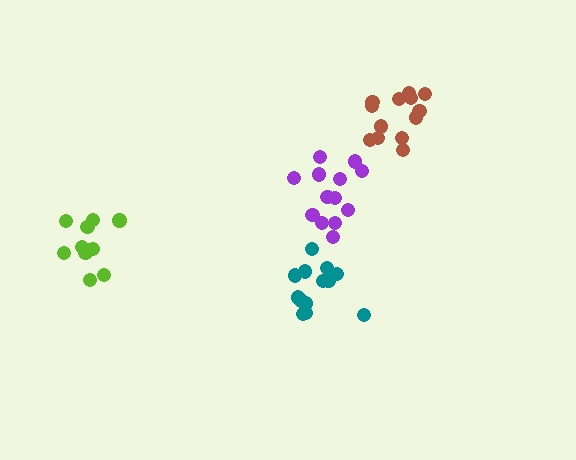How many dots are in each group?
Group 1: 13 dots, Group 2: 13 dots, Group 3: 11 dots, Group 4: 13 dots (50 total).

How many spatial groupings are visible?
There are 4 spatial groupings.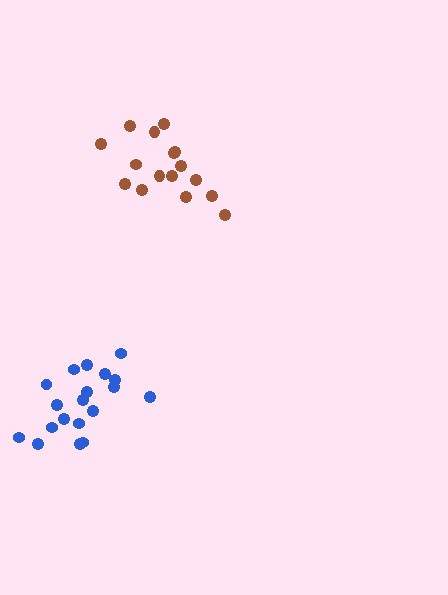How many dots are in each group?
Group 1: 19 dots, Group 2: 16 dots (35 total).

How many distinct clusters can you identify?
There are 2 distinct clusters.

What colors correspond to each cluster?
The clusters are colored: blue, brown.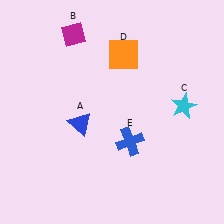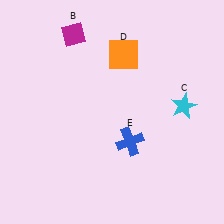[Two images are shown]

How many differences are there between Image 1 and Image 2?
There is 1 difference between the two images.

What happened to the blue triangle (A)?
The blue triangle (A) was removed in Image 2. It was in the bottom-left area of Image 1.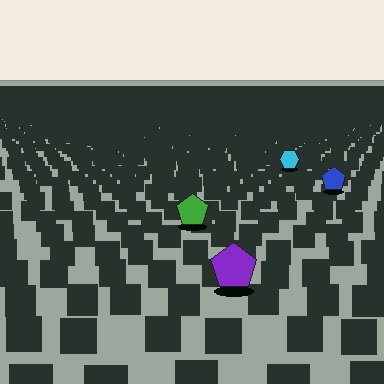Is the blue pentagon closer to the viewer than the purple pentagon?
No. The purple pentagon is closer — you can tell from the texture gradient: the ground texture is coarser near it.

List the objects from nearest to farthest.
From nearest to farthest: the purple pentagon, the green pentagon, the blue pentagon, the cyan hexagon.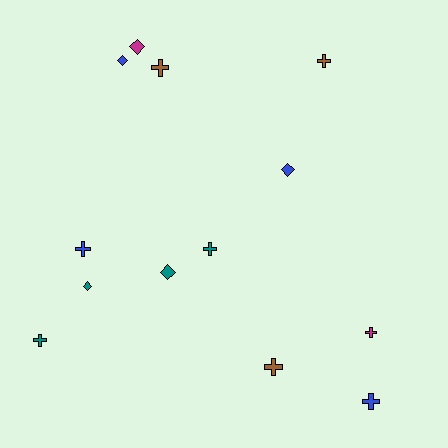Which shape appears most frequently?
Cross, with 8 objects.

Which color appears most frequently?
Blue, with 4 objects.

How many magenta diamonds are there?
There is 1 magenta diamond.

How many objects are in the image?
There are 13 objects.